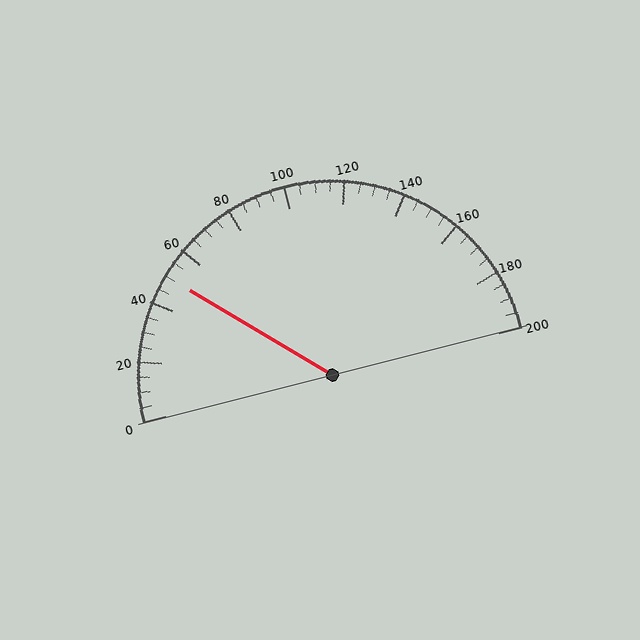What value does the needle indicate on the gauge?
The needle indicates approximately 50.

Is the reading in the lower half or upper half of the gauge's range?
The reading is in the lower half of the range (0 to 200).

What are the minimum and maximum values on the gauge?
The gauge ranges from 0 to 200.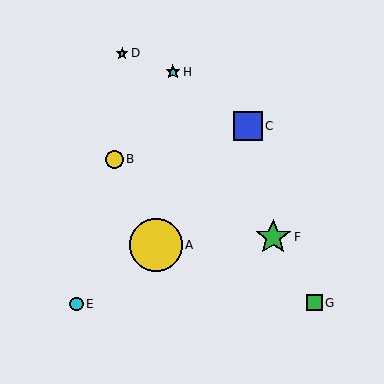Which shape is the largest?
The yellow circle (labeled A) is the largest.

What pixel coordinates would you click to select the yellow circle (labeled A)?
Click at (156, 245) to select the yellow circle A.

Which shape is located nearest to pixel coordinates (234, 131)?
The blue square (labeled C) at (248, 126) is nearest to that location.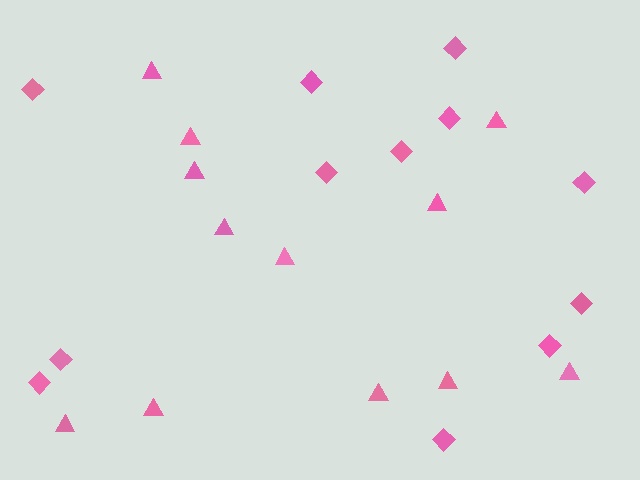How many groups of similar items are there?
There are 2 groups: one group of triangles (12) and one group of diamonds (12).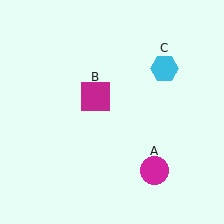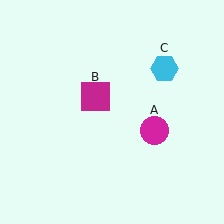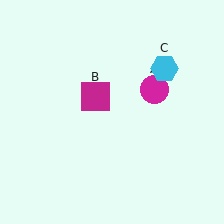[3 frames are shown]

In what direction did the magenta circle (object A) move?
The magenta circle (object A) moved up.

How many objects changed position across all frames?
1 object changed position: magenta circle (object A).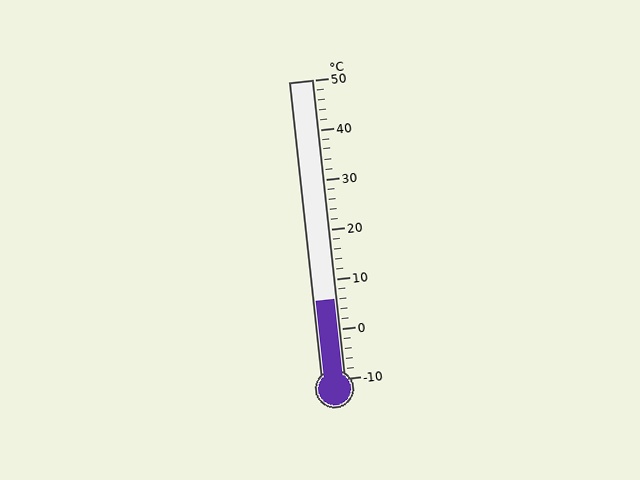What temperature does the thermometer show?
The thermometer shows approximately 6°C.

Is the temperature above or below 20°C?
The temperature is below 20°C.